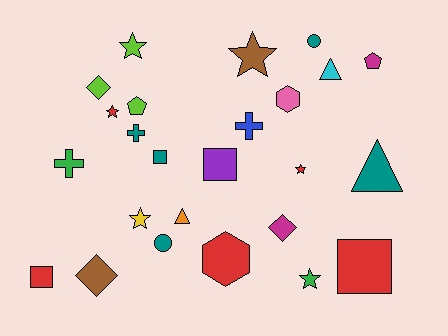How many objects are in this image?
There are 25 objects.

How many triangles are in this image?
There are 3 triangles.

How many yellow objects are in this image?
There is 1 yellow object.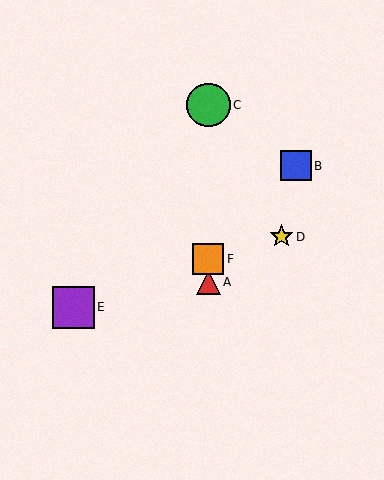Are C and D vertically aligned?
No, C is at x≈208 and D is at x≈282.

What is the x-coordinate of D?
Object D is at x≈282.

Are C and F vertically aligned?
Yes, both are at x≈208.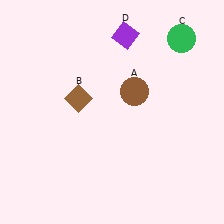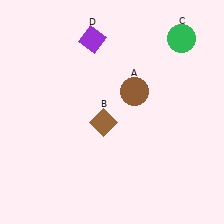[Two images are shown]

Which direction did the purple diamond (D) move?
The purple diamond (D) moved left.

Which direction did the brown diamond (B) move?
The brown diamond (B) moved right.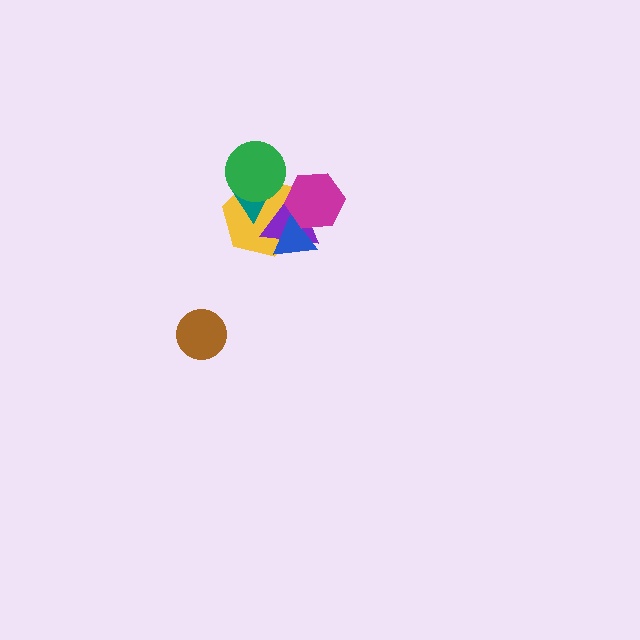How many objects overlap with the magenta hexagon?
3 objects overlap with the magenta hexagon.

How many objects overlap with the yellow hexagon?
5 objects overlap with the yellow hexagon.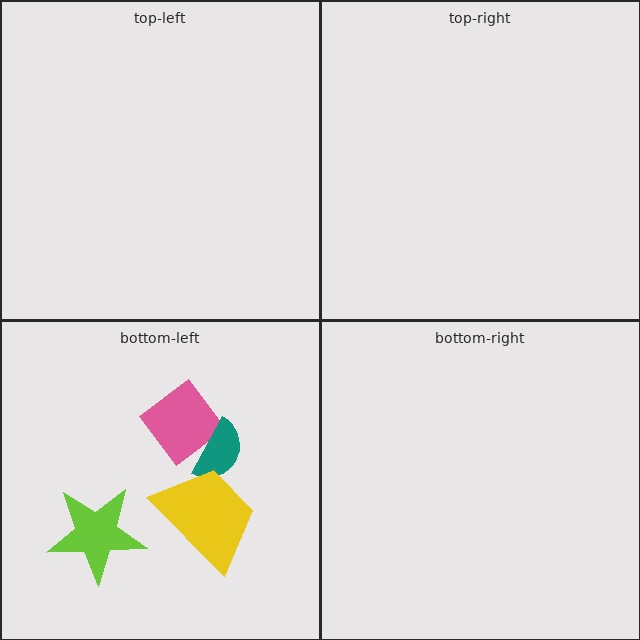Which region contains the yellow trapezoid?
The bottom-left region.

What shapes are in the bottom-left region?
The pink diamond, the teal semicircle, the yellow trapezoid, the lime star.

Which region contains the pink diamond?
The bottom-left region.